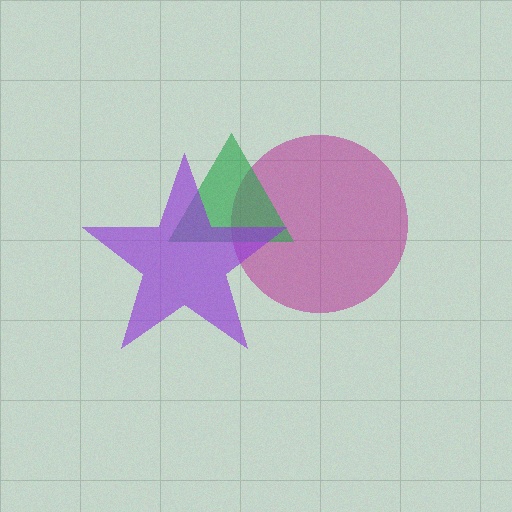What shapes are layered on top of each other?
The layered shapes are: a magenta circle, a green triangle, a purple star.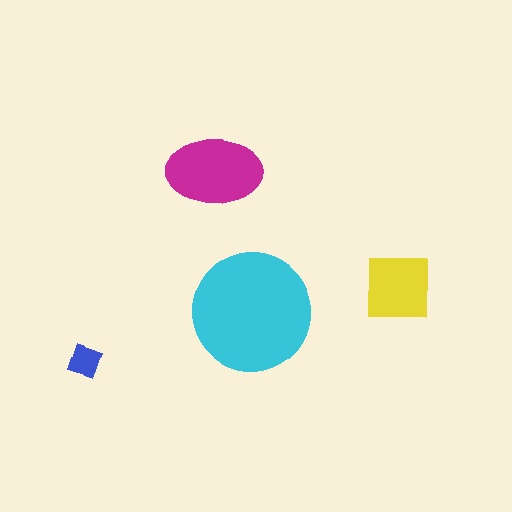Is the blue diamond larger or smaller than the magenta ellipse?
Smaller.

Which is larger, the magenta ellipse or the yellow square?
The magenta ellipse.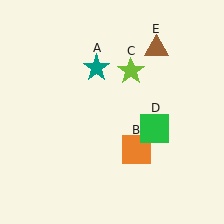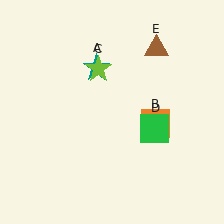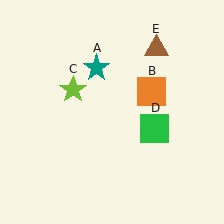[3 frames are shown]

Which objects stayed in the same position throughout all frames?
Teal star (object A) and green square (object D) and brown triangle (object E) remained stationary.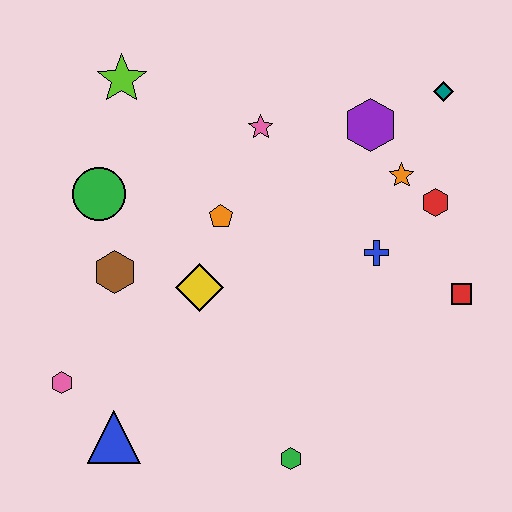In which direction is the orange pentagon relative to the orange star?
The orange pentagon is to the left of the orange star.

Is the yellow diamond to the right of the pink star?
No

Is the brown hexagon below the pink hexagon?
No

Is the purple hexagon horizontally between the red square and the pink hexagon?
Yes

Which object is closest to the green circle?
The brown hexagon is closest to the green circle.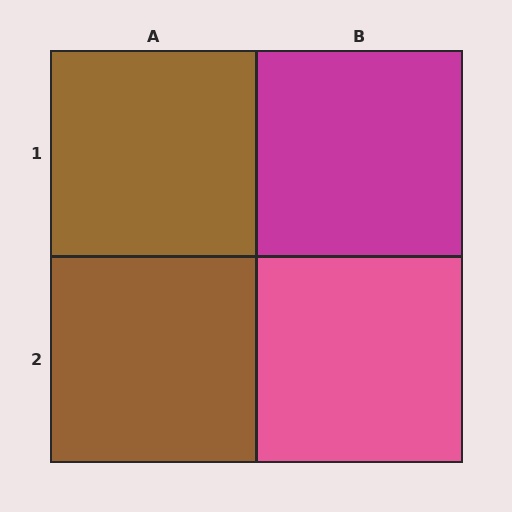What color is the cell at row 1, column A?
Brown.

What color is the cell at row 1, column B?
Magenta.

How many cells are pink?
1 cell is pink.